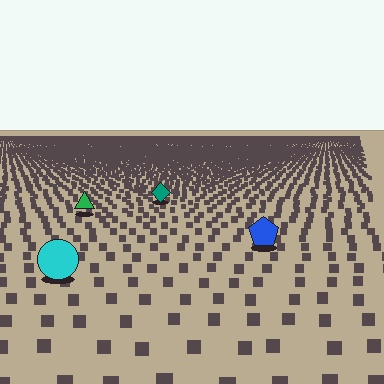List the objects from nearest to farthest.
From nearest to farthest: the cyan circle, the blue pentagon, the green triangle, the teal diamond.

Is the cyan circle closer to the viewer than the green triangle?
Yes. The cyan circle is closer — you can tell from the texture gradient: the ground texture is coarser near it.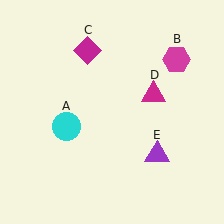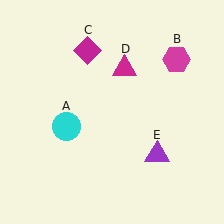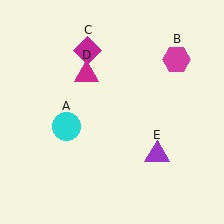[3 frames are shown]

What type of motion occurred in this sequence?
The magenta triangle (object D) rotated counterclockwise around the center of the scene.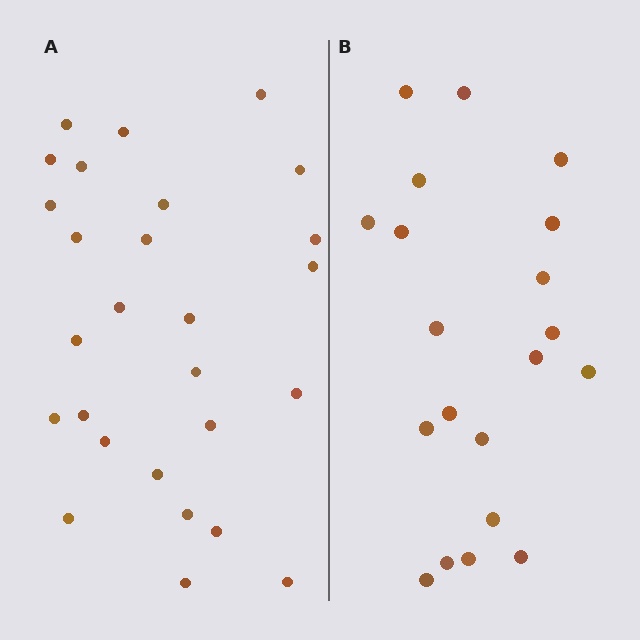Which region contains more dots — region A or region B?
Region A (the left region) has more dots.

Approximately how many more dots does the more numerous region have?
Region A has roughly 8 or so more dots than region B.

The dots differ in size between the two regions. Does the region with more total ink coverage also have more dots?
No. Region B has more total ink coverage because its dots are larger, but region A actually contains more individual dots. Total area can be misleading — the number of items is what matters here.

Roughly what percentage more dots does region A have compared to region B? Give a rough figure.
About 35% more.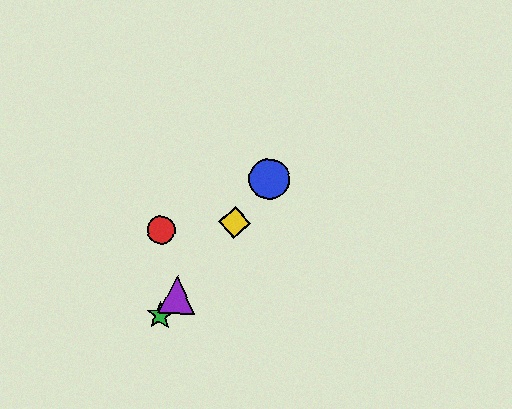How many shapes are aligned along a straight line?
4 shapes (the blue circle, the green star, the yellow diamond, the purple triangle) are aligned along a straight line.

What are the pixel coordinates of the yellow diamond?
The yellow diamond is at (235, 223).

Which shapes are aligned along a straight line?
The blue circle, the green star, the yellow diamond, the purple triangle are aligned along a straight line.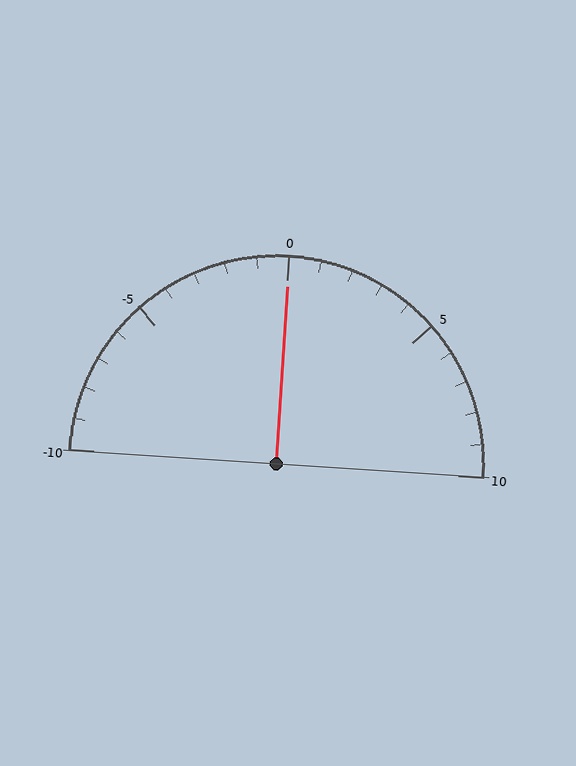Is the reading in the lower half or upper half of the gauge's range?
The reading is in the upper half of the range (-10 to 10).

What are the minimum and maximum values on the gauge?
The gauge ranges from -10 to 10.